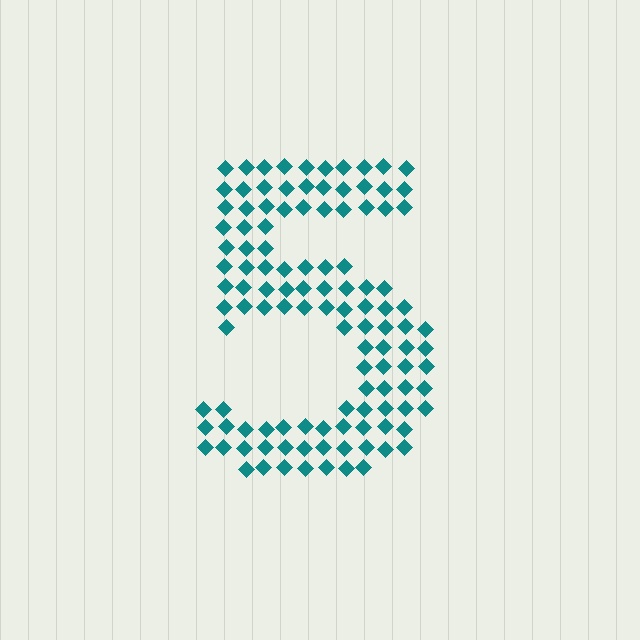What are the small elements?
The small elements are diamonds.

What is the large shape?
The large shape is the digit 5.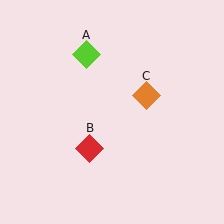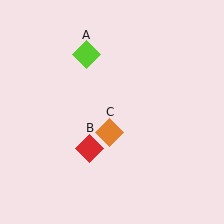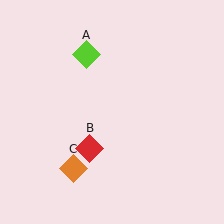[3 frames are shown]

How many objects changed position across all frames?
1 object changed position: orange diamond (object C).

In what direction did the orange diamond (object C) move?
The orange diamond (object C) moved down and to the left.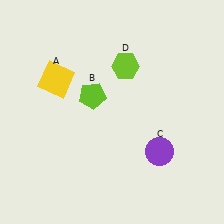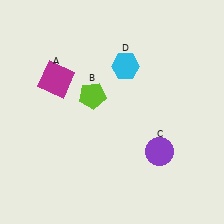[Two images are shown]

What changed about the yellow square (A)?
In Image 1, A is yellow. In Image 2, it changed to magenta.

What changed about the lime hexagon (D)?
In Image 1, D is lime. In Image 2, it changed to cyan.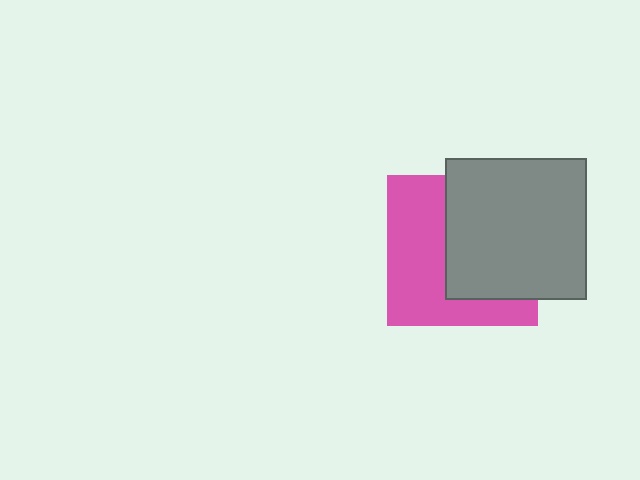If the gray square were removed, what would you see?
You would see the complete pink square.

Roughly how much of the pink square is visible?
About half of it is visible (roughly 49%).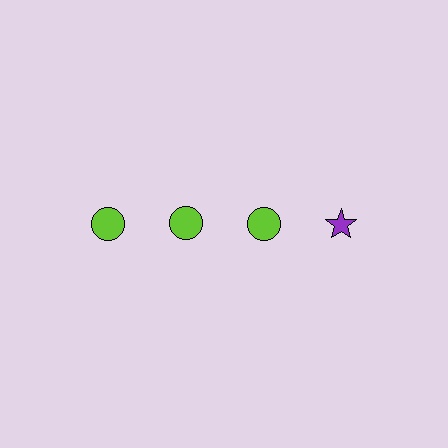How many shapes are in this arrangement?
There are 4 shapes arranged in a grid pattern.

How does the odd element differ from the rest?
It differs in both color (purple instead of lime) and shape (star instead of circle).